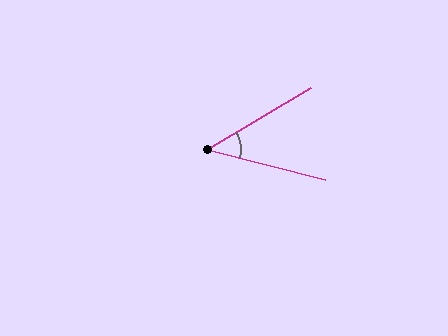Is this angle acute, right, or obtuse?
It is acute.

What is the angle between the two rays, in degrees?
Approximately 45 degrees.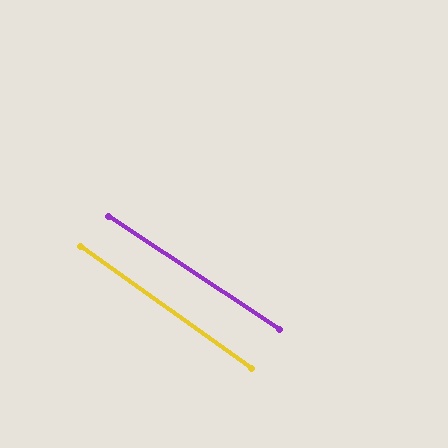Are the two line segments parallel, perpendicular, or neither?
Parallel — their directions differ by only 1.7°.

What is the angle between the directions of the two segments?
Approximately 2 degrees.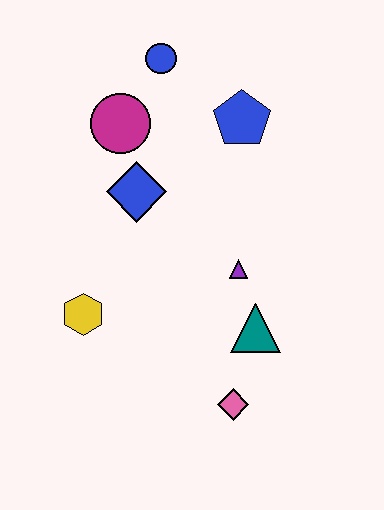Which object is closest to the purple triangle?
The teal triangle is closest to the purple triangle.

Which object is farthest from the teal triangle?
The blue circle is farthest from the teal triangle.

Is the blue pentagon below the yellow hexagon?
No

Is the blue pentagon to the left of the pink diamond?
No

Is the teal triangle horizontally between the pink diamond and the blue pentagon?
No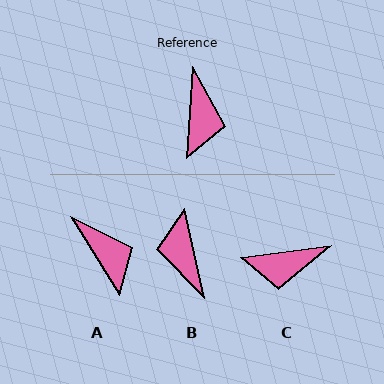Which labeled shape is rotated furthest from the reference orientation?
B, about 164 degrees away.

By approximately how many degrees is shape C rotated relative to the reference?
Approximately 79 degrees clockwise.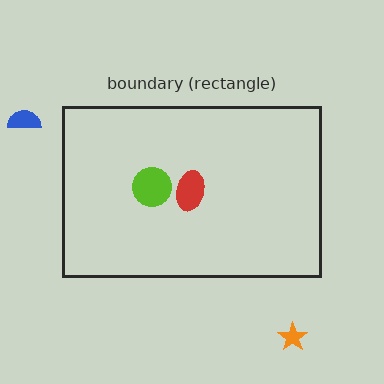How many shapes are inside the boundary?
2 inside, 2 outside.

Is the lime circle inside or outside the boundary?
Inside.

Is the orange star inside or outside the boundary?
Outside.